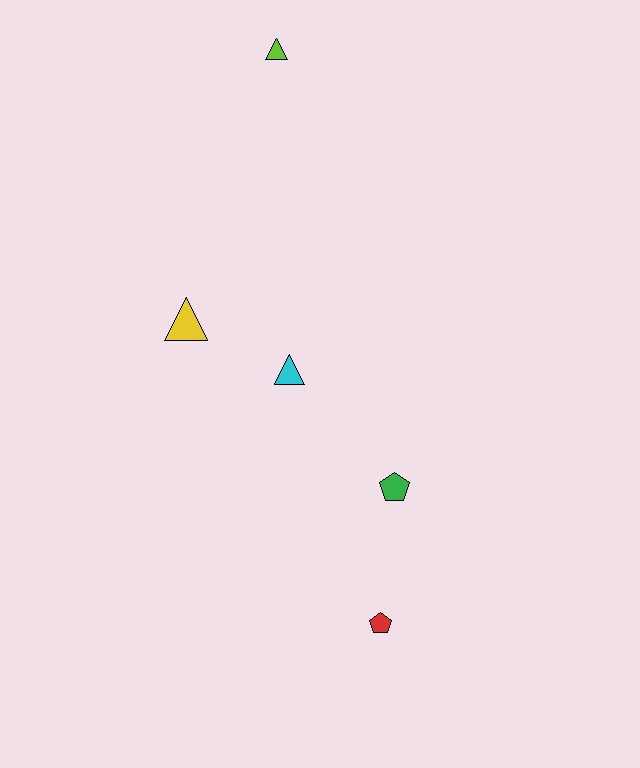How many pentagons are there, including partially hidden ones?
There are 2 pentagons.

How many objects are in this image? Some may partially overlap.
There are 5 objects.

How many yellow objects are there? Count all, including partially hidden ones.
There is 1 yellow object.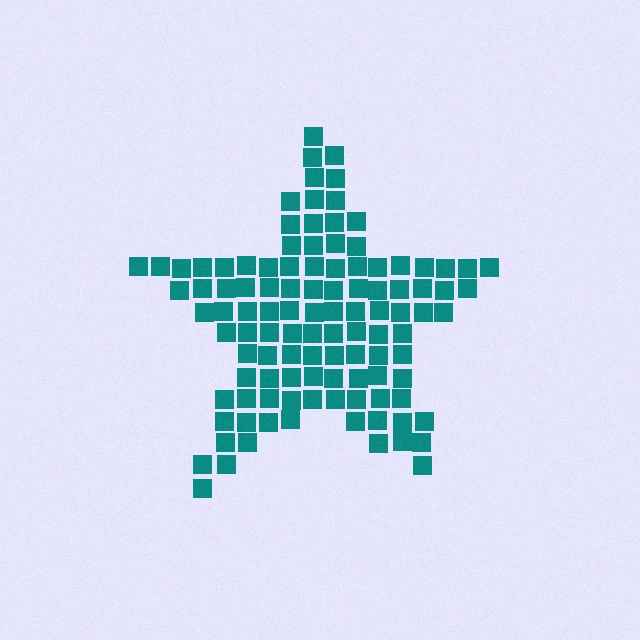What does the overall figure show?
The overall figure shows a star.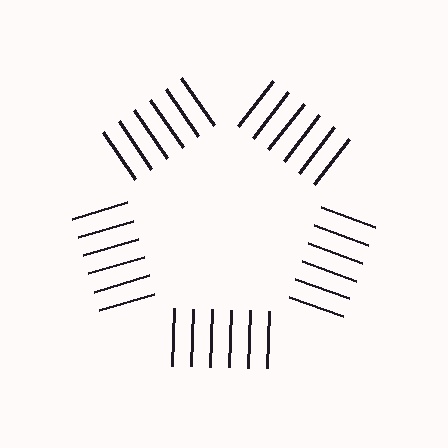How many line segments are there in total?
30 — 6 along each of the 5 edges.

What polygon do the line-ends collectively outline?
An illusory pentagon — the line segments terminate on its edges but no continuous stroke is drawn.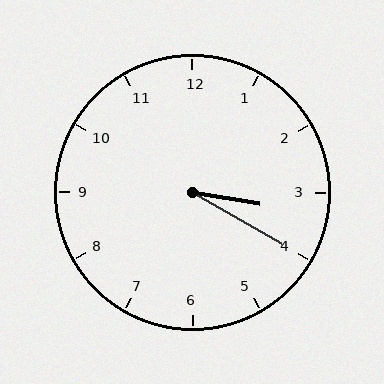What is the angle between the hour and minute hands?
Approximately 20 degrees.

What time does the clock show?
3:20.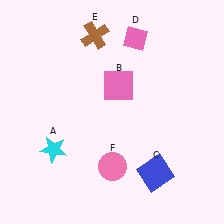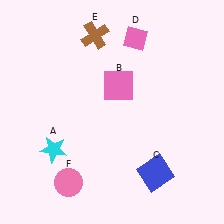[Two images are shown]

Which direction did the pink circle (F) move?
The pink circle (F) moved left.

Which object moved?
The pink circle (F) moved left.